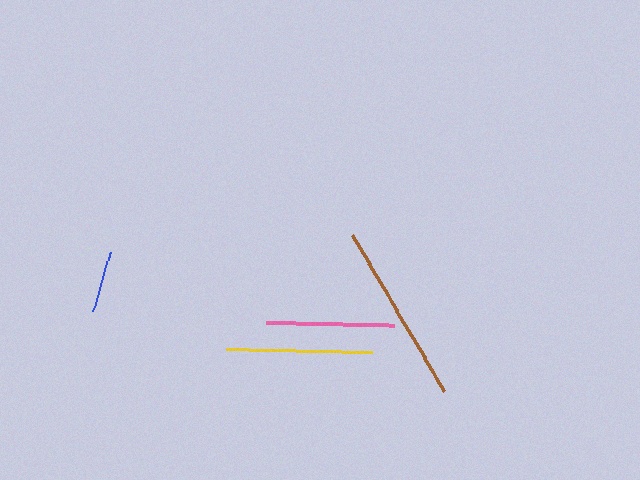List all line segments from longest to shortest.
From longest to shortest: brown, yellow, pink, blue.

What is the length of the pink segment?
The pink segment is approximately 128 pixels long.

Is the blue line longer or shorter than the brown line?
The brown line is longer than the blue line.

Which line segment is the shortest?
The blue line is the shortest at approximately 62 pixels.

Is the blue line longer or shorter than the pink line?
The pink line is longer than the blue line.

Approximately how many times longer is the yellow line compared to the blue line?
The yellow line is approximately 2.4 times the length of the blue line.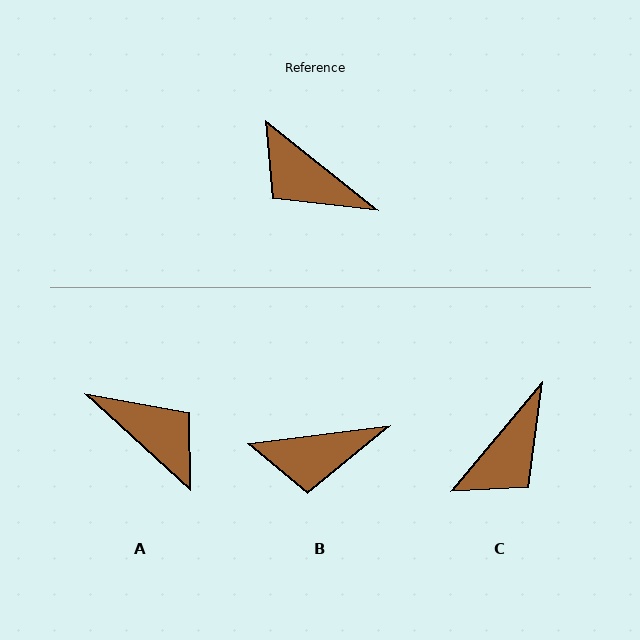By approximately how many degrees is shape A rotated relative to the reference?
Approximately 176 degrees counter-clockwise.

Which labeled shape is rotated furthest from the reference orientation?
A, about 176 degrees away.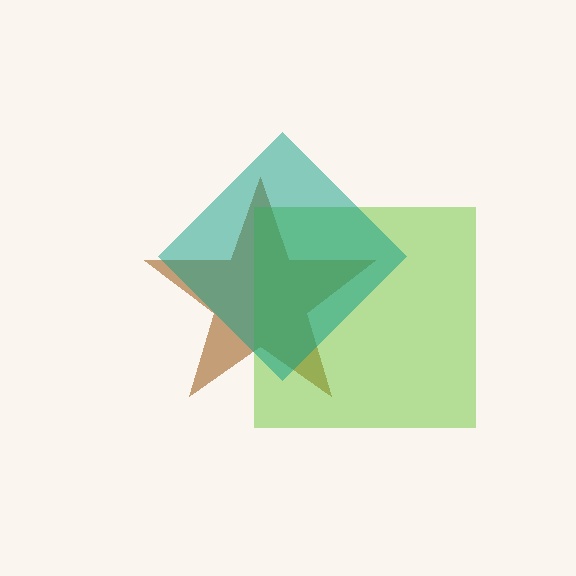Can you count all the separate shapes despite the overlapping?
Yes, there are 3 separate shapes.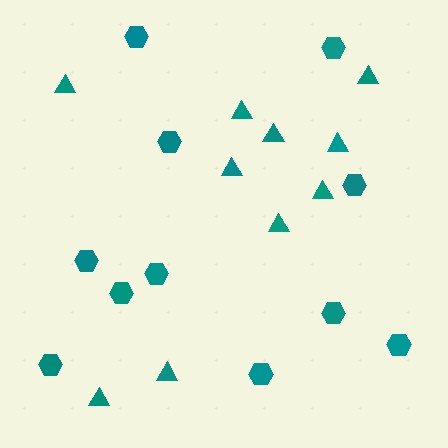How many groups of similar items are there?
There are 2 groups: one group of hexagons (11) and one group of triangles (10).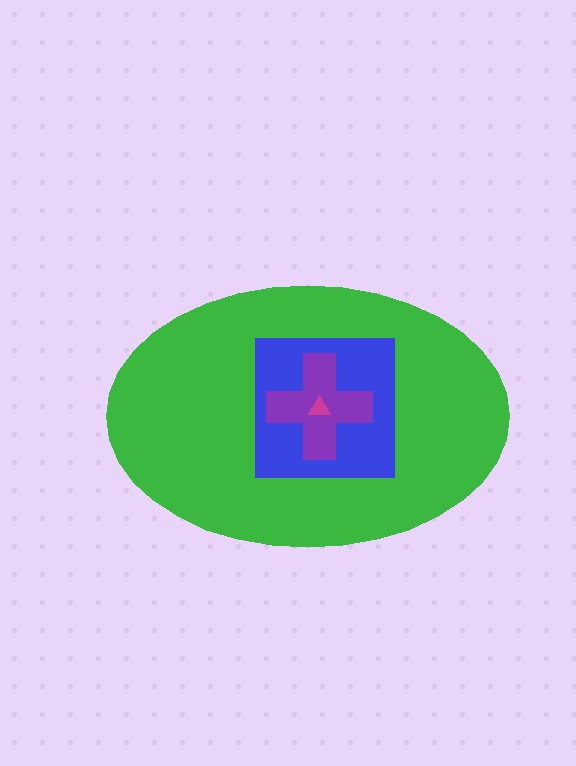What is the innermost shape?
The magenta triangle.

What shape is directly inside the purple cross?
The magenta triangle.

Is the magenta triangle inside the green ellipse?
Yes.